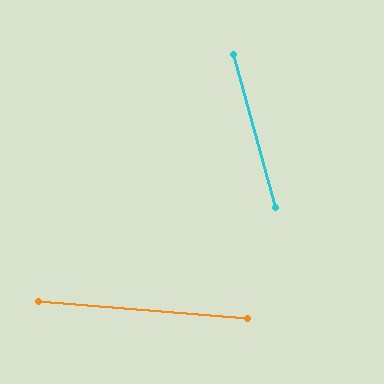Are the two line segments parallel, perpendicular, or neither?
Neither parallel nor perpendicular — they differ by about 70°.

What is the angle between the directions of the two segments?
Approximately 70 degrees.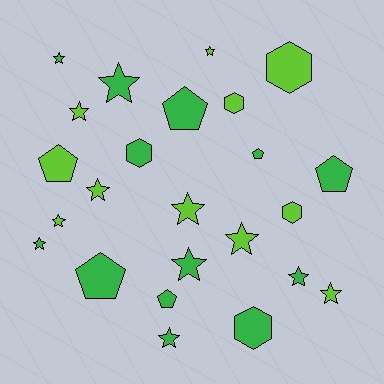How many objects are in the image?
There are 24 objects.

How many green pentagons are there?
There are 5 green pentagons.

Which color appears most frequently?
Green, with 13 objects.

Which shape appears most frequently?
Star, with 13 objects.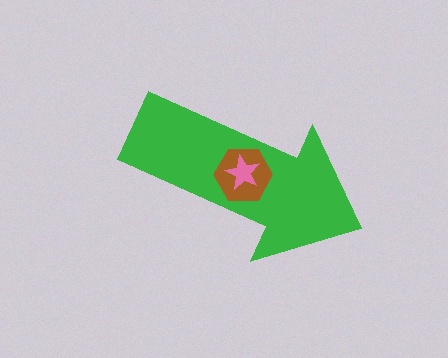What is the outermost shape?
The green arrow.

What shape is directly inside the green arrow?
The brown hexagon.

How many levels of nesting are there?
3.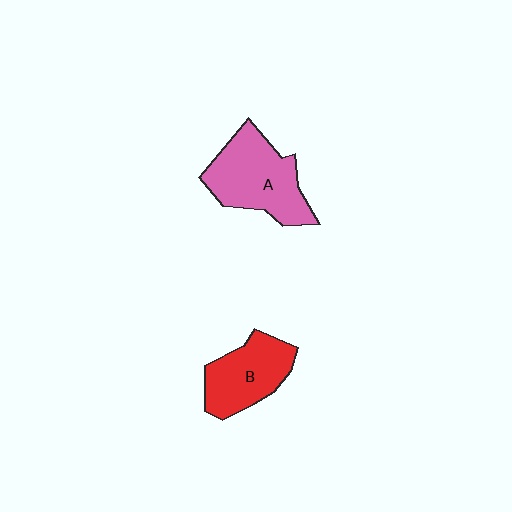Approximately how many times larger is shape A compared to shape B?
Approximately 1.3 times.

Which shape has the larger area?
Shape A (pink).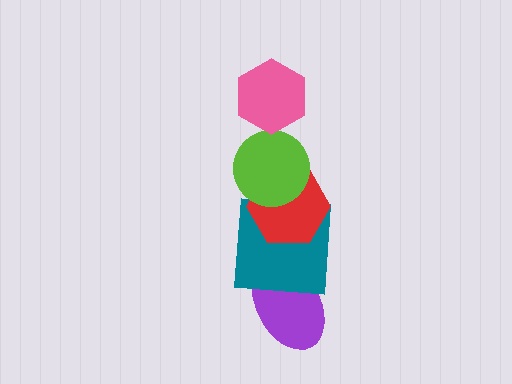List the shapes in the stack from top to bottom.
From top to bottom: the pink hexagon, the lime circle, the red hexagon, the teal square, the purple ellipse.